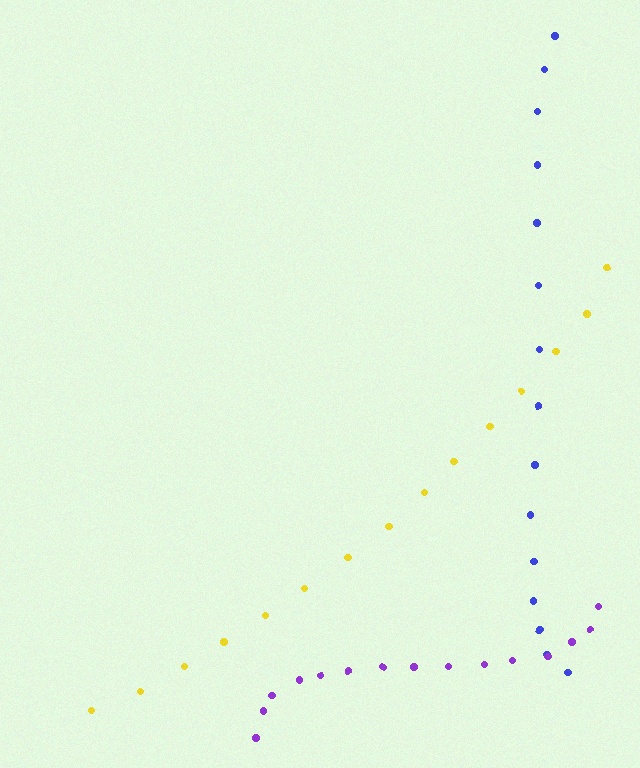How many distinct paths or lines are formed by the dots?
There are 3 distinct paths.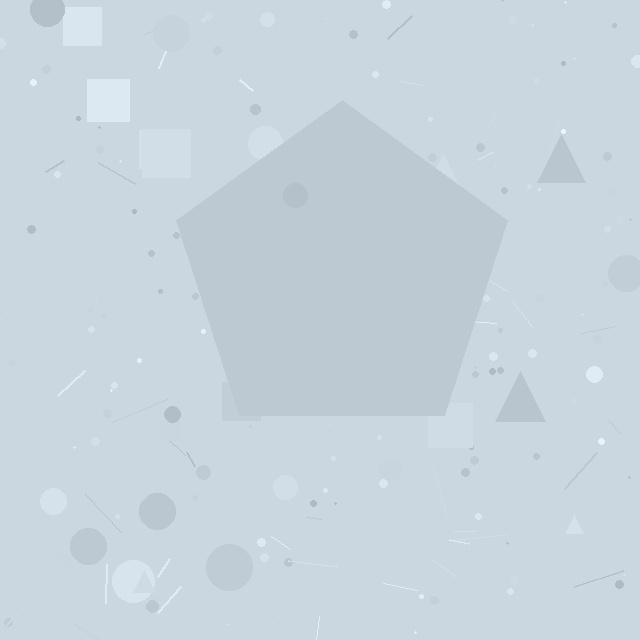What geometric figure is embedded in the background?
A pentagon is embedded in the background.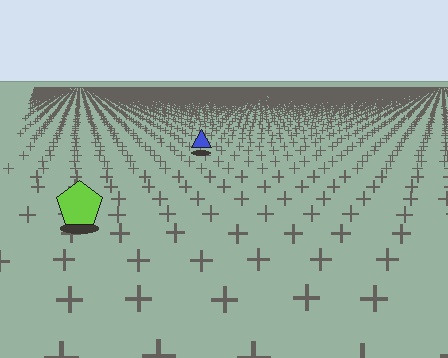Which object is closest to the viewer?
The lime pentagon is closest. The texture marks near it are larger and more spread out.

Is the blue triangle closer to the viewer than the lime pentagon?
No. The lime pentagon is closer — you can tell from the texture gradient: the ground texture is coarser near it.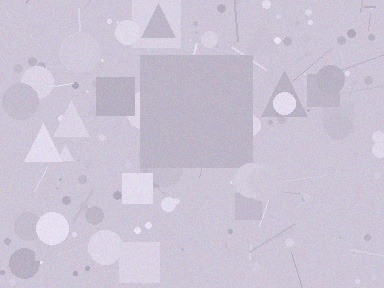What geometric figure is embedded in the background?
A square is embedded in the background.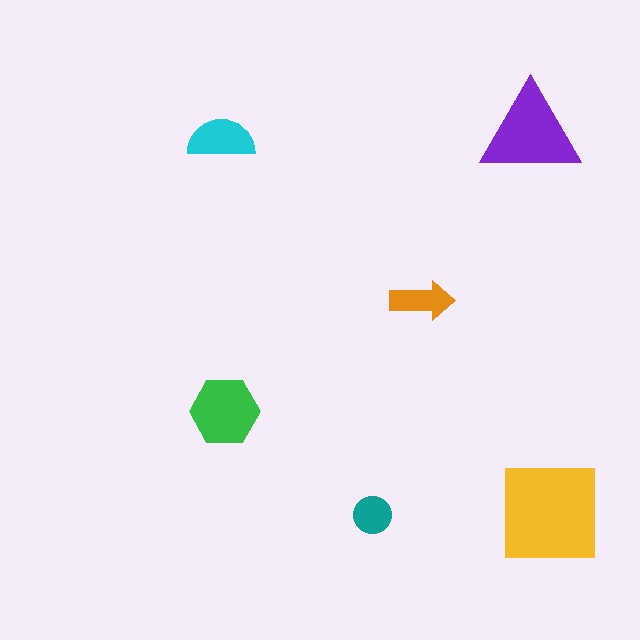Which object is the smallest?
The teal circle.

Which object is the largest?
The yellow square.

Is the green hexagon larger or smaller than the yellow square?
Smaller.